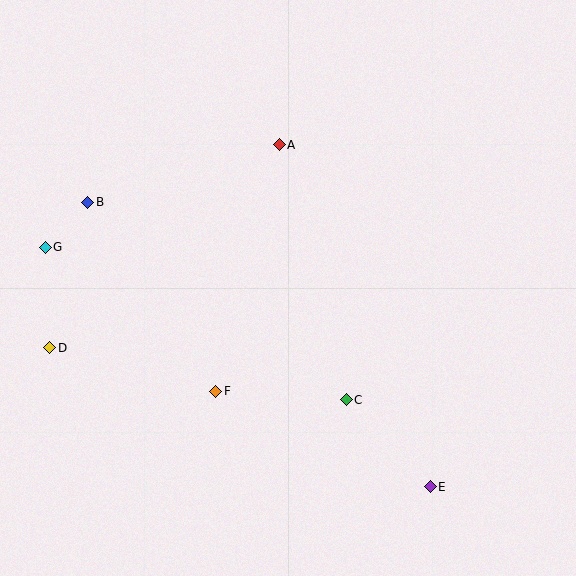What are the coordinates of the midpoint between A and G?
The midpoint between A and G is at (162, 196).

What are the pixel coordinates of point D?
Point D is at (50, 348).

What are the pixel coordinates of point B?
Point B is at (88, 202).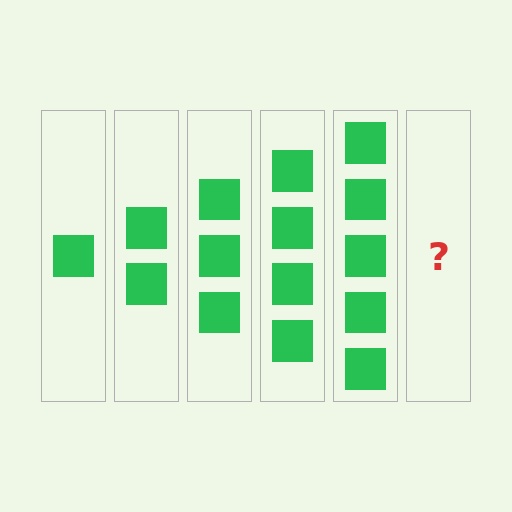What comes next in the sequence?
The next element should be 6 squares.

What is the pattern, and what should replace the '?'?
The pattern is that each step adds one more square. The '?' should be 6 squares.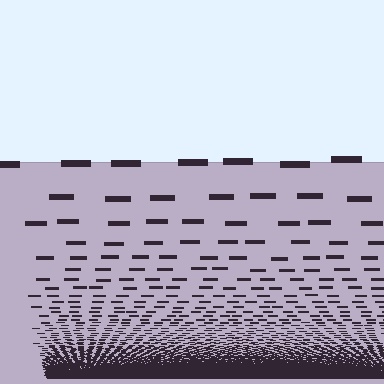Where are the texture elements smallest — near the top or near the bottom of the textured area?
Near the bottom.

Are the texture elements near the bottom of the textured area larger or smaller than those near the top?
Smaller. The gradient is inverted — elements near the bottom are smaller and denser.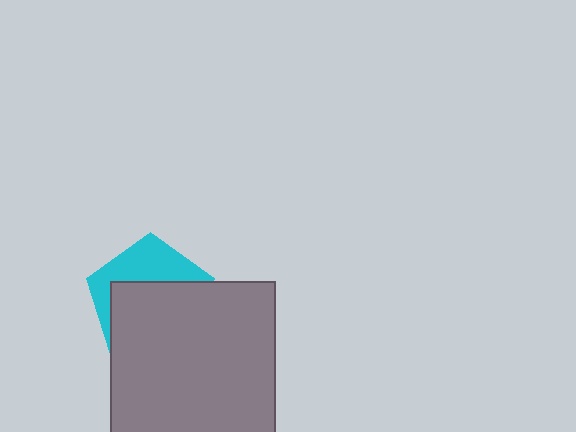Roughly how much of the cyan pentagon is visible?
A small part of it is visible (roughly 38%).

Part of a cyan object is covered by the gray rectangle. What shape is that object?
It is a pentagon.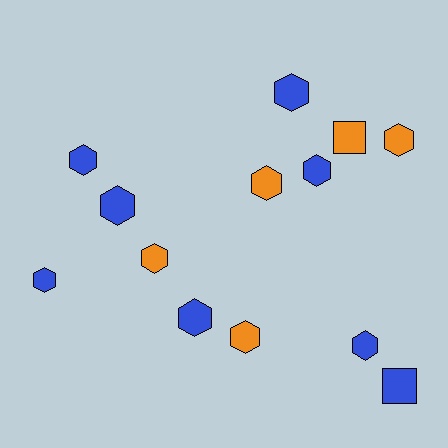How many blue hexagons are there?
There are 7 blue hexagons.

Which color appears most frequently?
Blue, with 8 objects.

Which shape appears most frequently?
Hexagon, with 11 objects.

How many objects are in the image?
There are 13 objects.